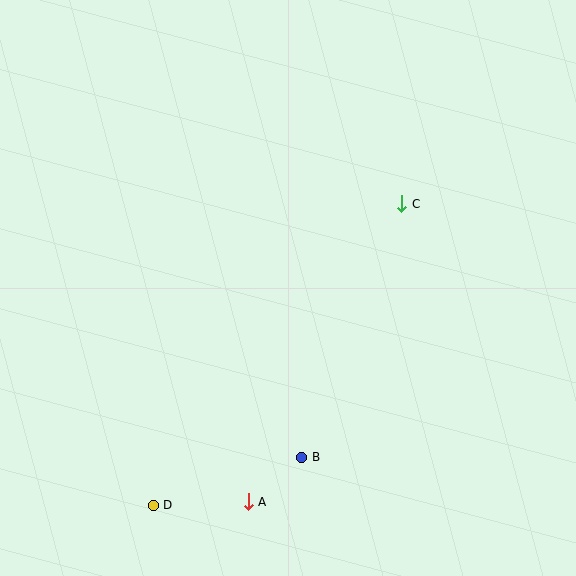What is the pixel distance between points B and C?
The distance between B and C is 272 pixels.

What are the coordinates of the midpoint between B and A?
The midpoint between B and A is at (275, 479).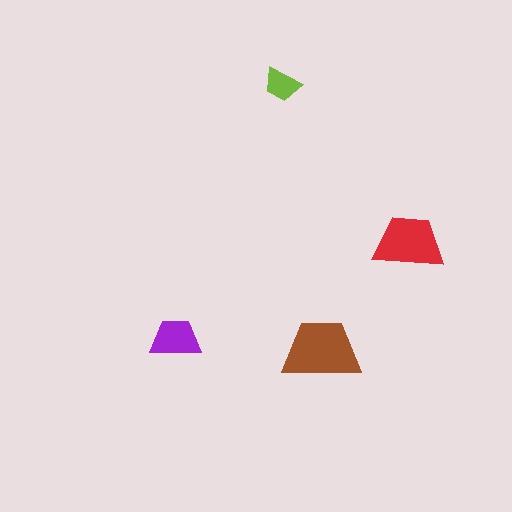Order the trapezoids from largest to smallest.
the brown one, the red one, the purple one, the lime one.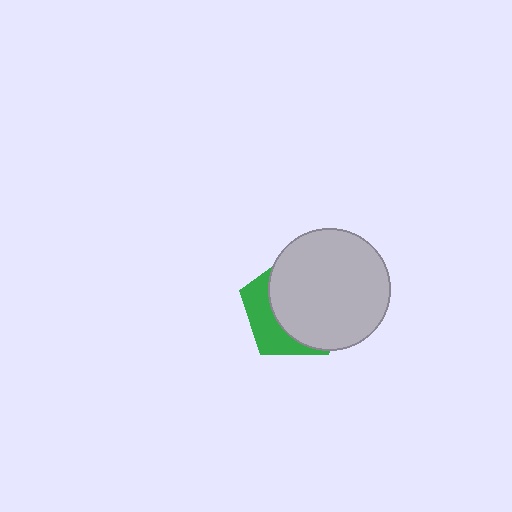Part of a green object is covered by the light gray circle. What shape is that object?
It is a pentagon.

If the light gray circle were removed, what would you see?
You would see the complete green pentagon.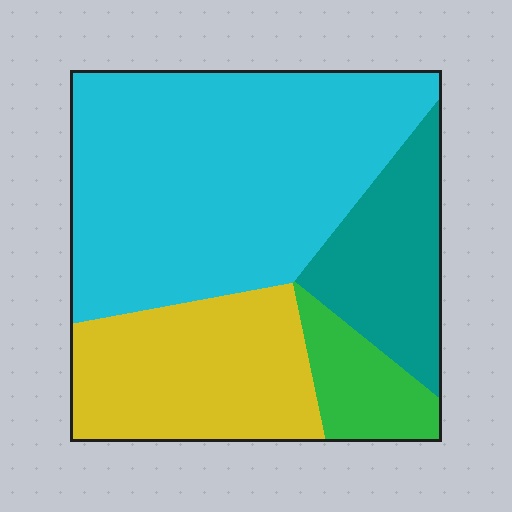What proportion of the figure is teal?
Teal takes up about one sixth (1/6) of the figure.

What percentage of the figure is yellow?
Yellow takes up about one quarter (1/4) of the figure.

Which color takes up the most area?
Cyan, at roughly 50%.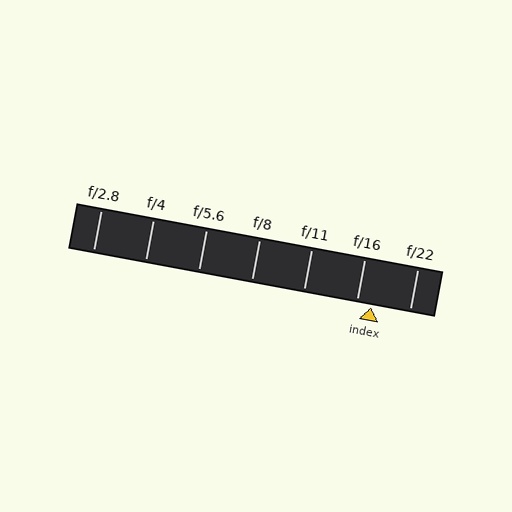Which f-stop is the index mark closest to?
The index mark is closest to f/16.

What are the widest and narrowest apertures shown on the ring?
The widest aperture shown is f/2.8 and the narrowest is f/22.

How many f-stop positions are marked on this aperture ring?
There are 7 f-stop positions marked.